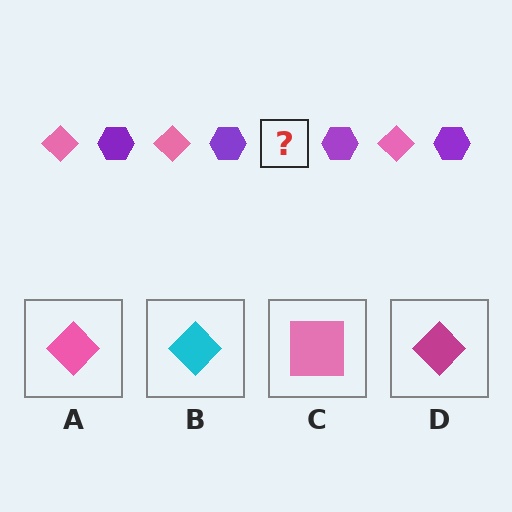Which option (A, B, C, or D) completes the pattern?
A.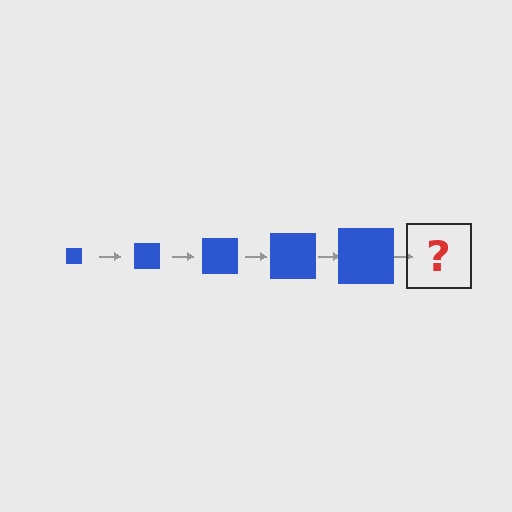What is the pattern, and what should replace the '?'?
The pattern is that the square gets progressively larger each step. The '?' should be a blue square, larger than the previous one.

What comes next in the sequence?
The next element should be a blue square, larger than the previous one.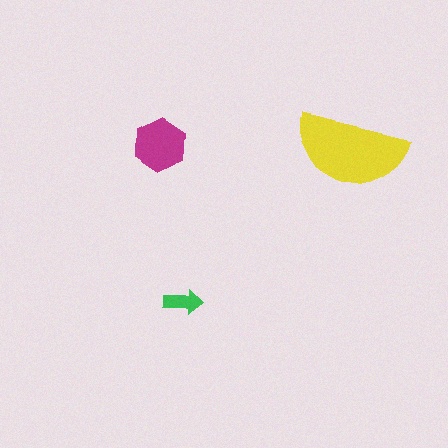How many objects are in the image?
There are 3 objects in the image.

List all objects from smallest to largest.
The green arrow, the magenta hexagon, the yellow semicircle.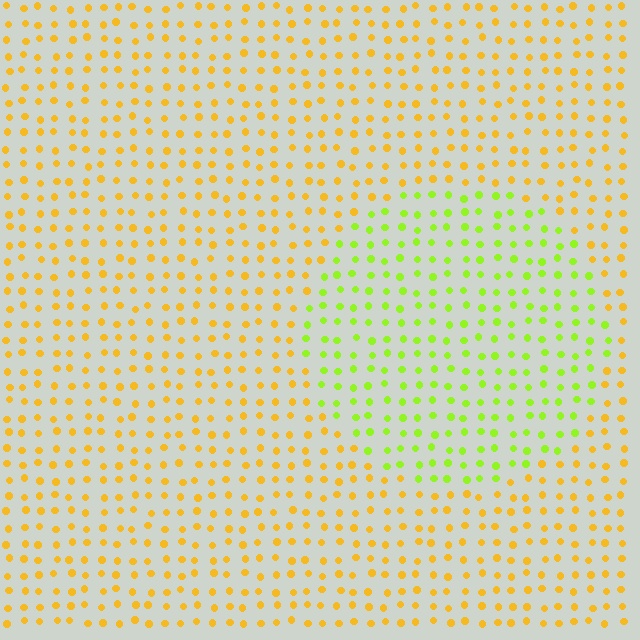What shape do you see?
I see a circle.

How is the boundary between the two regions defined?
The boundary is defined purely by a slight shift in hue (about 46 degrees). Spacing, size, and orientation are identical on both sides.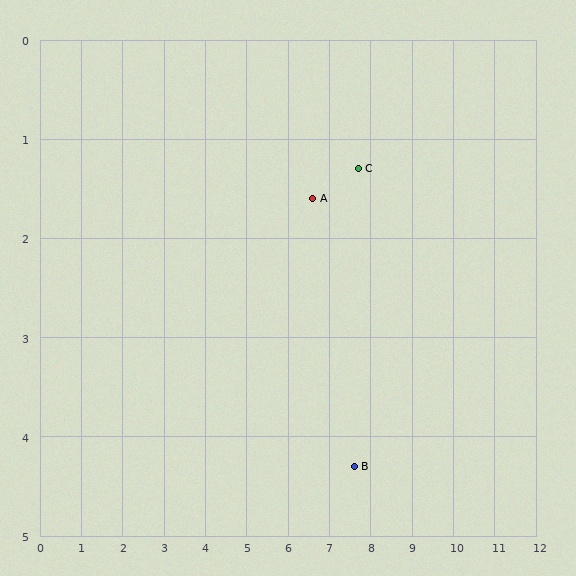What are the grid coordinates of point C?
Point C is at approximately (7.7, 1.3).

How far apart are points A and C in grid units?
Points A and C are about 1.1 grid units apart.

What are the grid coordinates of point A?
Point A is at approximately (6.6, 1.6).